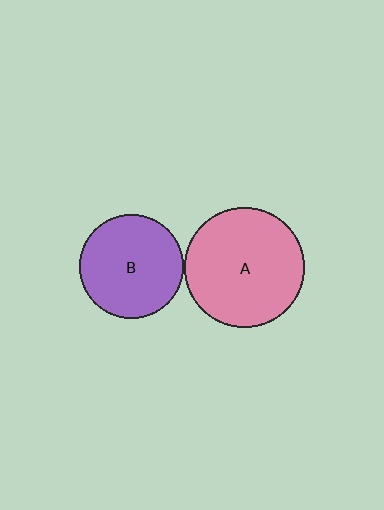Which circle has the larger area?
Circle A (pink).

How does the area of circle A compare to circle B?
Approximately 1.3 times.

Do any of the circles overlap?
No, none of the circles overlap.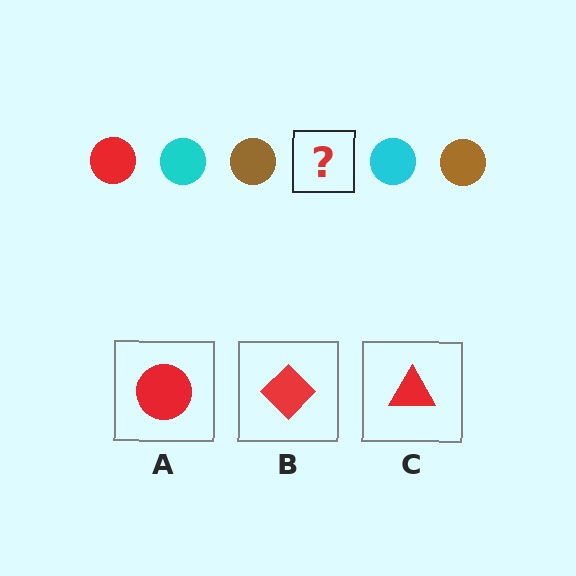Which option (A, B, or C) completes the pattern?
A.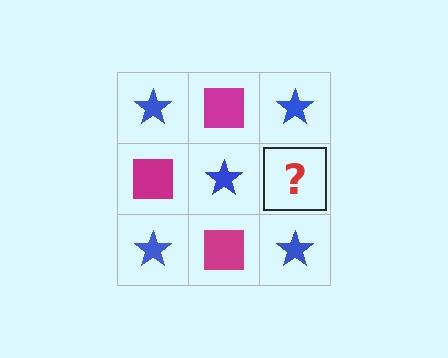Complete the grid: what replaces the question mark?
The question mark should be replaced with a magenta square.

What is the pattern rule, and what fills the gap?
The rule is that it alternates blue star and magenta square in a checkerboard pattern. The gap should be filled with a magenta square.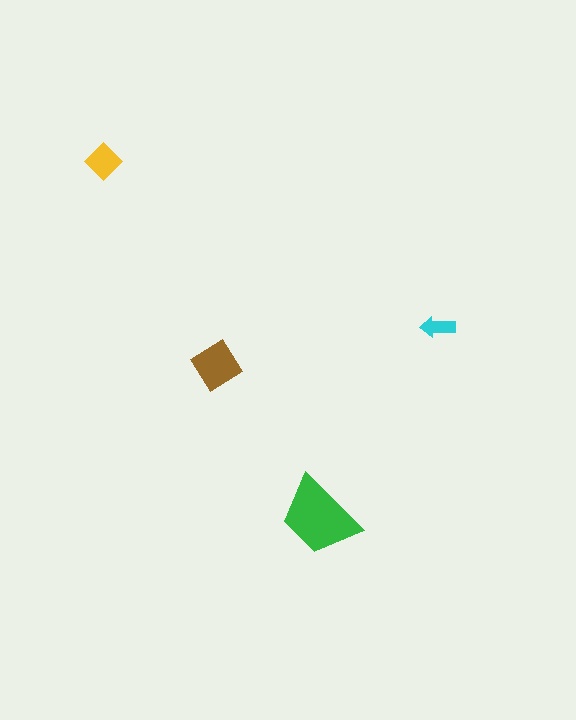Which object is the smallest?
The cyan arrow.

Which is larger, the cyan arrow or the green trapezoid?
The green trapezoid.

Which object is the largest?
The green trapezoid.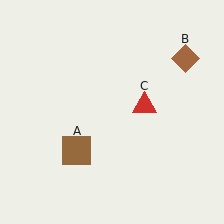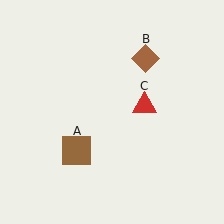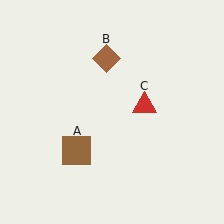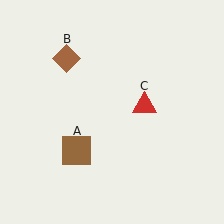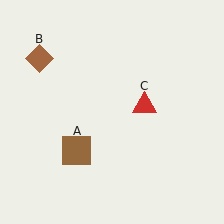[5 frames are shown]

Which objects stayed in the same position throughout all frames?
Brown square (object A) and red triangle (object C) remained stationary.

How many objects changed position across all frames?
1 object changed position: brown diamond (object B).